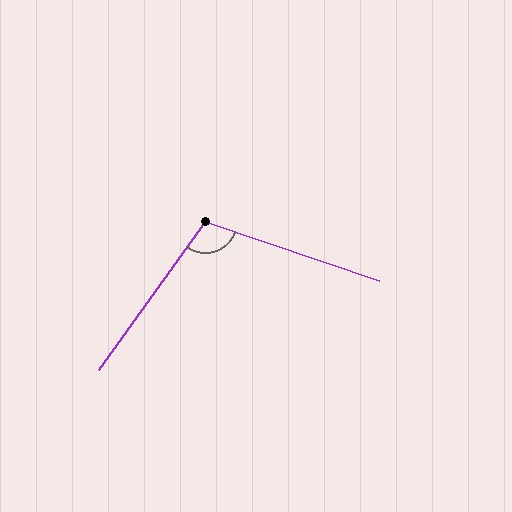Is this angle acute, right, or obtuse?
It is obtuse.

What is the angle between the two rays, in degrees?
Approximately 107 degrees.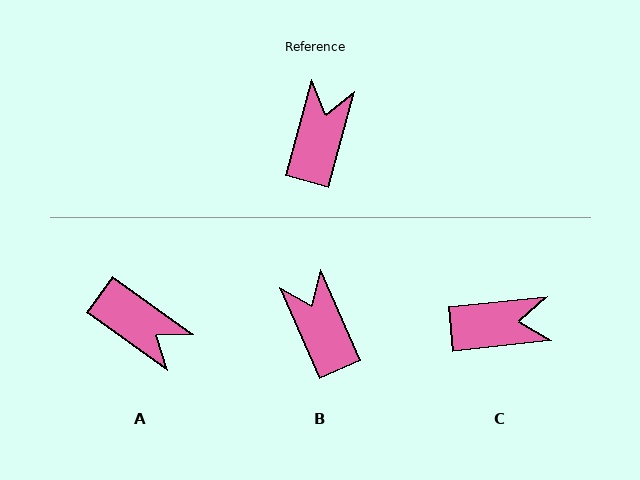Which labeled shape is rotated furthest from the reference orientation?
A, about 111 degrees away.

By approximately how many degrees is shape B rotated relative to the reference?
Approximately 39 degrees counter-clockwise.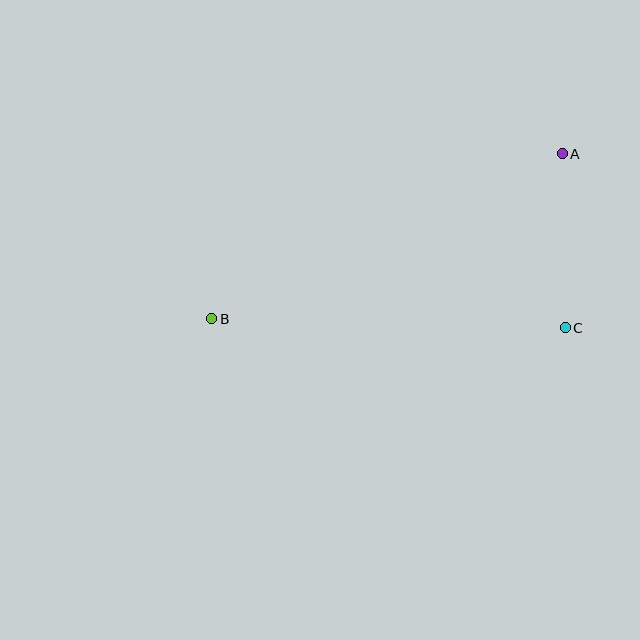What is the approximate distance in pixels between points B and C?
The distance between B and C is approximately 354 pixels.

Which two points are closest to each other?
Points A and C are closest to each other.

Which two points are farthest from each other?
Points A and B are farthest from each other.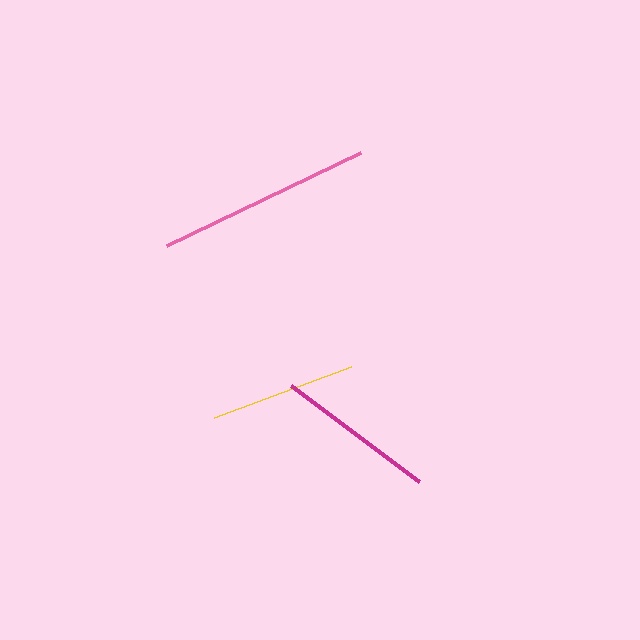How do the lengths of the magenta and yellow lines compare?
The magenta and yellow lines are approximately the same length.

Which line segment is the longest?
The pink line is the longest at approximately 216 pixels.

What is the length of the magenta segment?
The magenta segment is approximately 160 pixels long.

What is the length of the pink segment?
The pink segment is approximately 216 pixels long.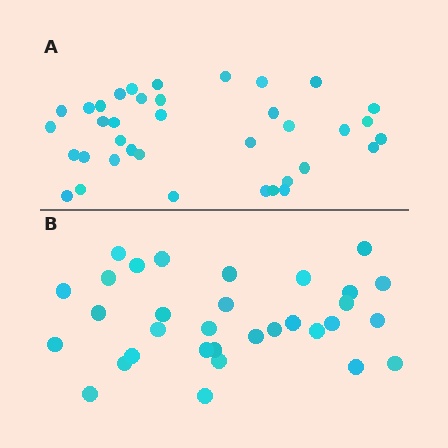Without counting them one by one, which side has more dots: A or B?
Region A (the top region) has more dots.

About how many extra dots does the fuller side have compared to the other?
Region A has about 5 more dots than region B.